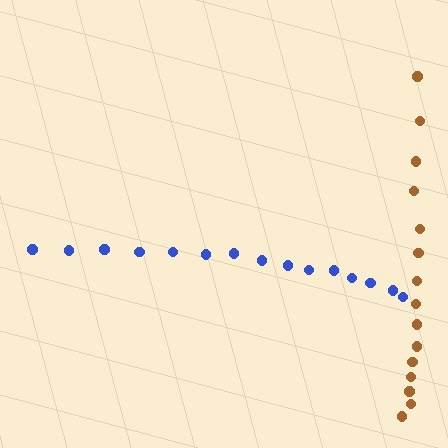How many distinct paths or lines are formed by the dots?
There are 2 distinct paths.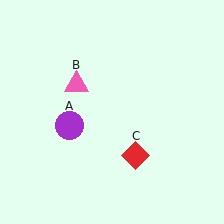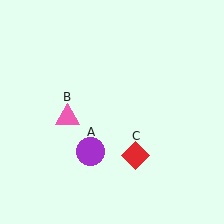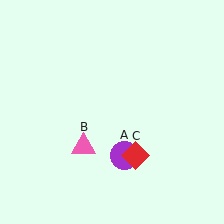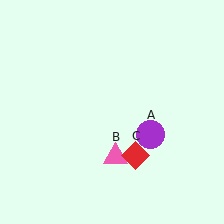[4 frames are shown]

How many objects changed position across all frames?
2 objects changed position: purple circle (object A), pink triangle (object B).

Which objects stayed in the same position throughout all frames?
Red diamond (object C) remained stationary.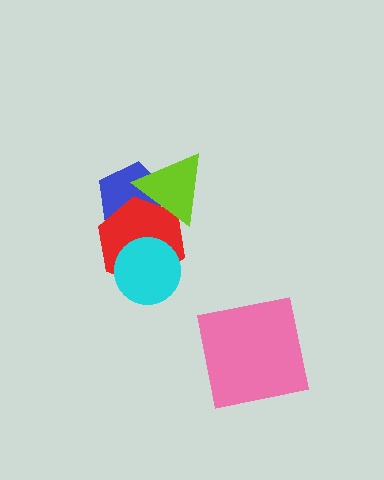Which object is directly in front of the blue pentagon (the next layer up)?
The red hexagon is directly in front of the blue pentagon.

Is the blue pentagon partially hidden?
Yes, it is partially covered by another shape.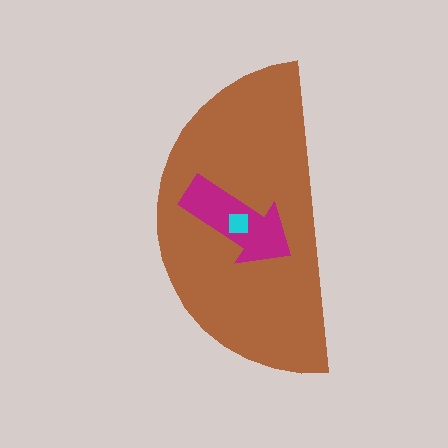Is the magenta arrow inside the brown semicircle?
Yes.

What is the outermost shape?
The brown semicircle.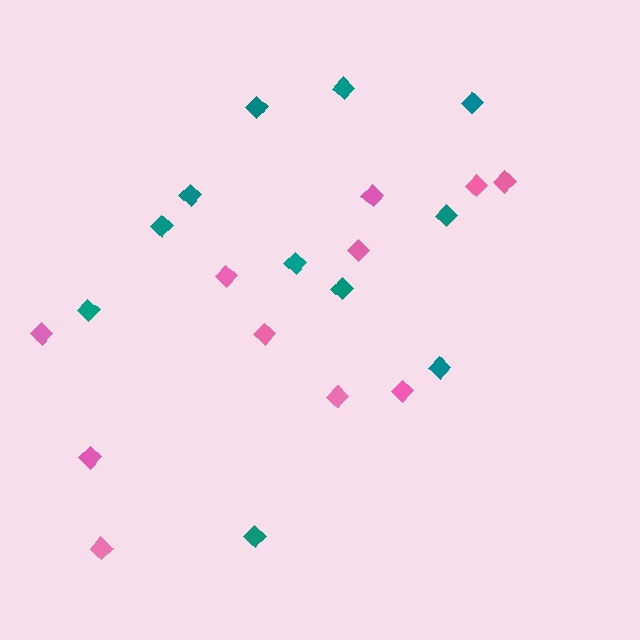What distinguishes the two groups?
There are 2 groups: one group of pink diamonds (11) and one group of teal diamonds (11).